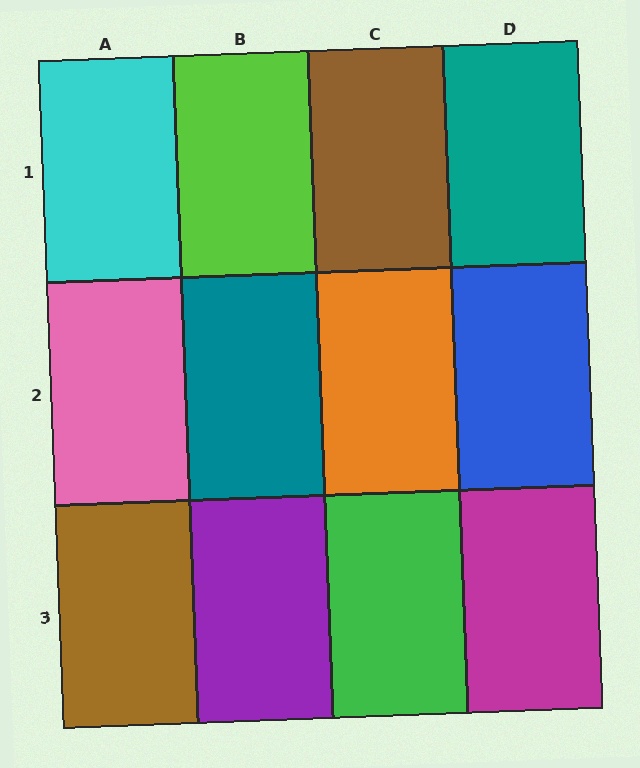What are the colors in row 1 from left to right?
Cyan, lime, brown, teal.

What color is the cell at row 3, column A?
Brown.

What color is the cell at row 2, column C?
Orange.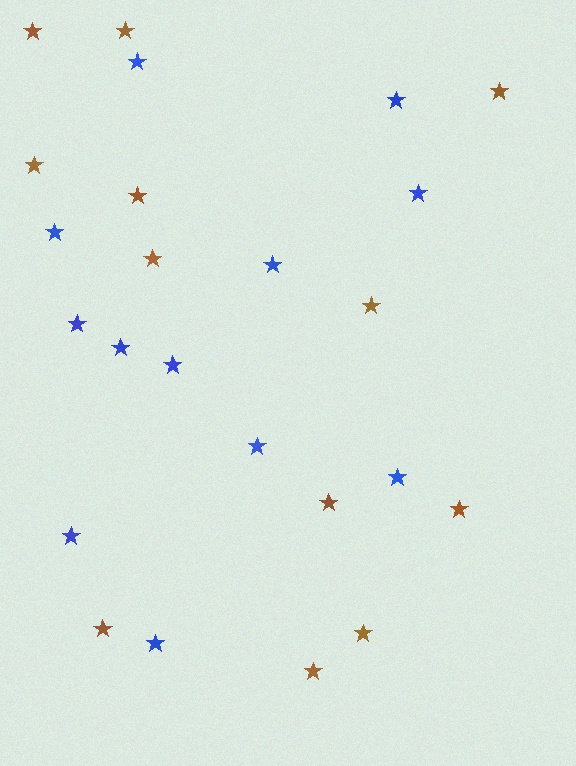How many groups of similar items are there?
There are 2 groups: one group of brown stars (12) and one group of blue stars (12).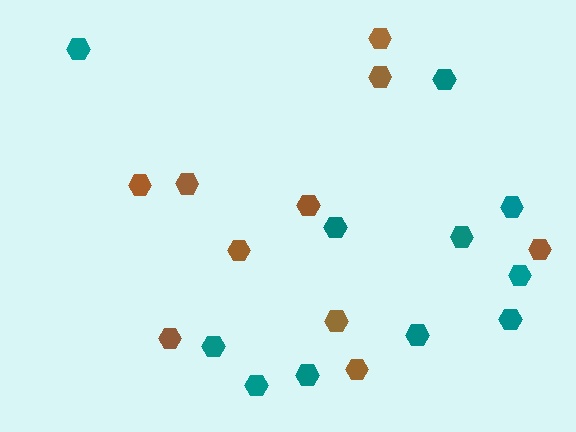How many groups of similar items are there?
There are 2 groups: one group of brown hexagons (10) and one group of teal hexagons (11).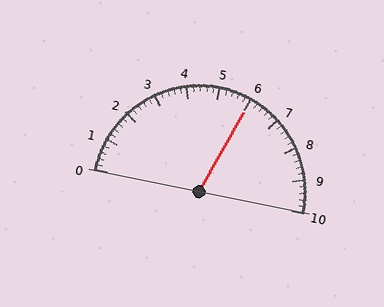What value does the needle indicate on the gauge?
The needle indicates approximately 6.0.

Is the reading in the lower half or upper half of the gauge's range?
The reading is in the upper half of the range (0 to 10).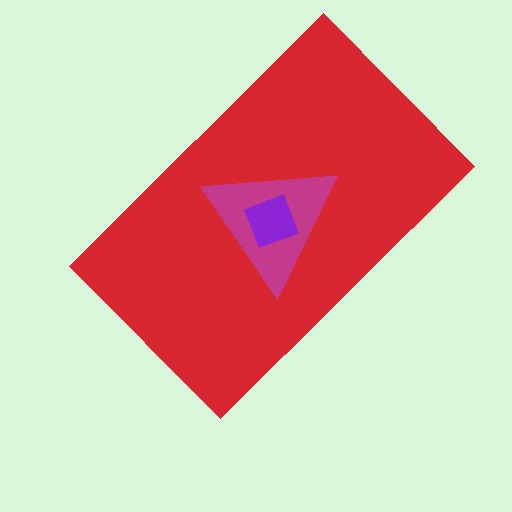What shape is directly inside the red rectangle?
The magenta triangle.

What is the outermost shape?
The red rectangle.